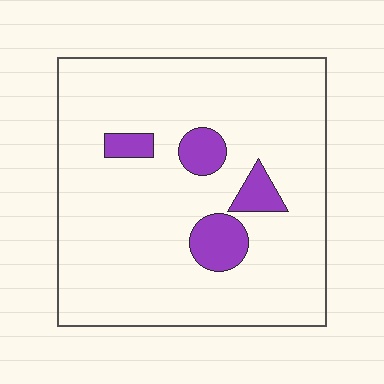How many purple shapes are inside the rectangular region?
4.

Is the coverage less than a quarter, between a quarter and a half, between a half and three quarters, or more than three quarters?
Less than a quarter.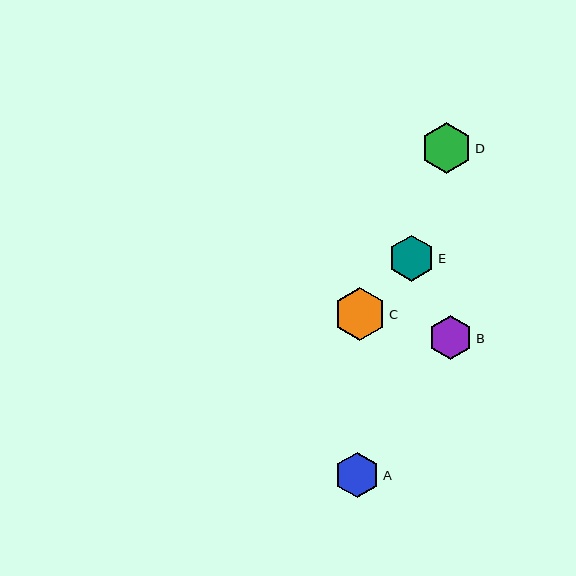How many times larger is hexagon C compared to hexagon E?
Hexagon C is approximately 1.1 times the size of hexagon E.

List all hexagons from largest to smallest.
From largest to smallest: C, D, E, A, B.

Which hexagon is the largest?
Hexagon C is the largest with a size of approximately 52 pixels.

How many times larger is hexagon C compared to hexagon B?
Hexagon C is approximately 1.2 times the size of hexagon B.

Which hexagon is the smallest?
Hexagon B is the smallest with a size of approximately 45 pixels.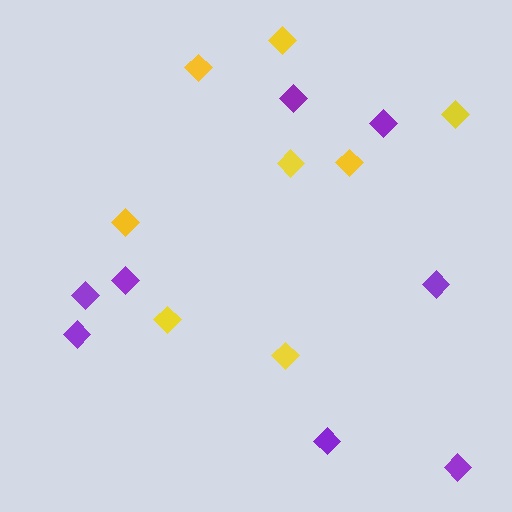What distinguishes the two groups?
There are 2 groups: one group of purple diamonds (8) and one group of yellow diamonds (8).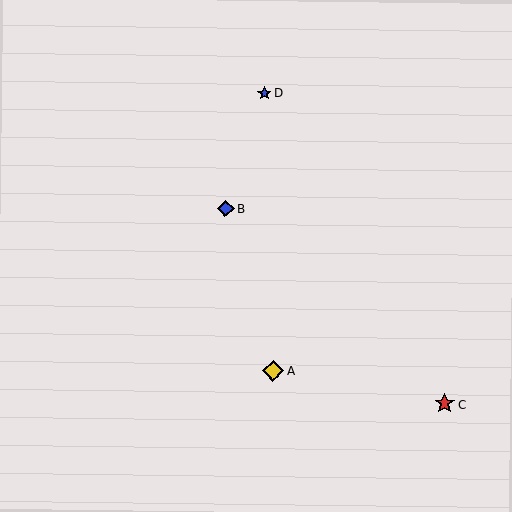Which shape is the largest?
The yellow diamond (labeled A) is the largest.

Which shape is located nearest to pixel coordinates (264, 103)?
The blue star (labeled D) at (264, 93) is nearest to that location.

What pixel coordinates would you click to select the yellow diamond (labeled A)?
Click at (273, 371) to select the yellow diamond A.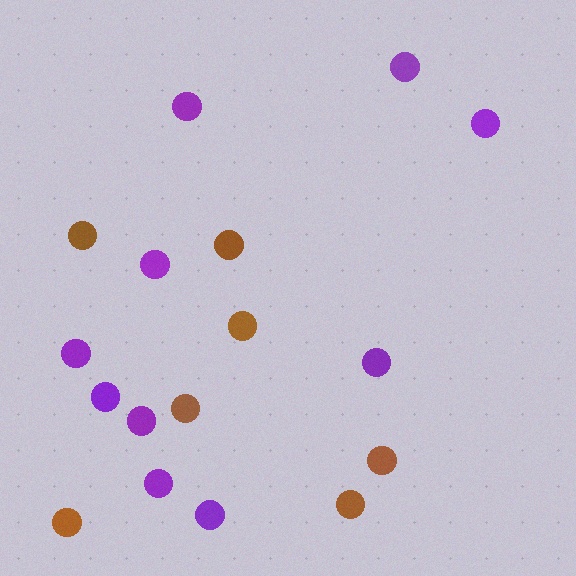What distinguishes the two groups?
There are 2 groups: one group of purple circles (10) and one group of brown circles (7).